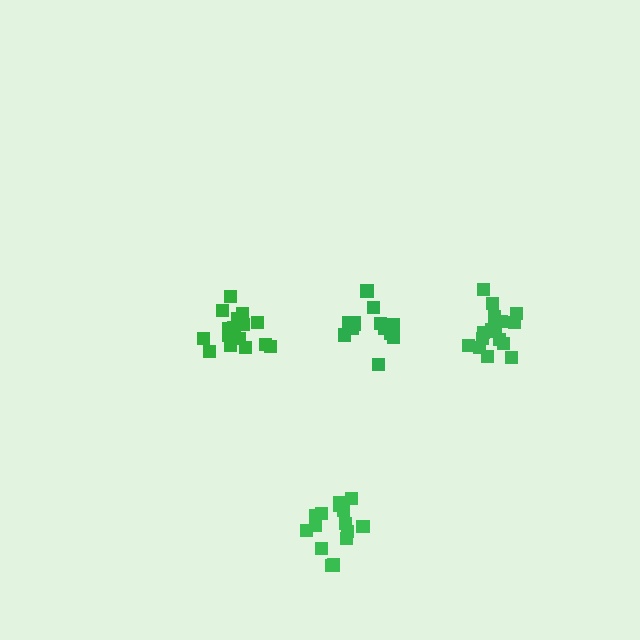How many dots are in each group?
Group 1: 17 dots, Group 2: 16 dots, Group 3: 14 dots, Group 4: 17 dots (64 total).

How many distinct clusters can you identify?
There are 4 distinct clusters.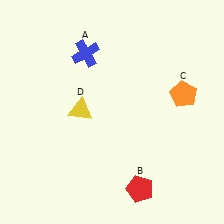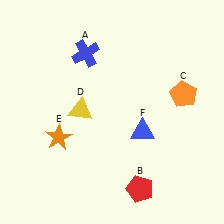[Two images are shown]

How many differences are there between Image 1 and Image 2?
There are 2 differences between the two images.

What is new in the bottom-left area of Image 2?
An orange star (E) was added in the bottom-left area of Image 2.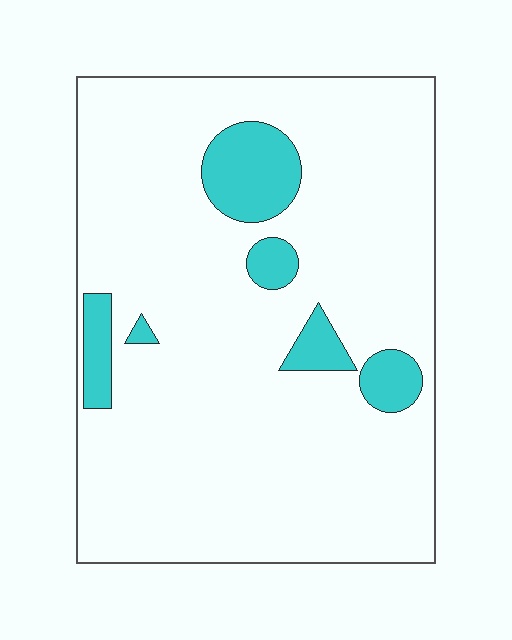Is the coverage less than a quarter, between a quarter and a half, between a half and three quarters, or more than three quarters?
Less than a quarter.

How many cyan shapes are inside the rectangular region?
6.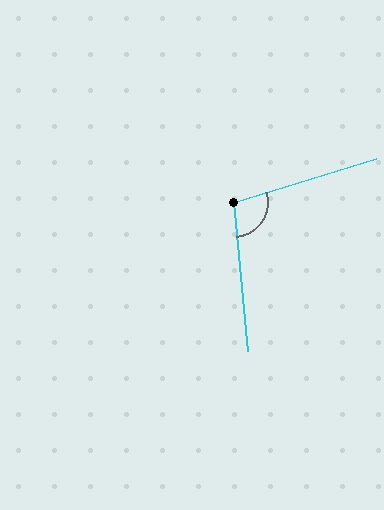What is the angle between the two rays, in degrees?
Approximately 102 degrees.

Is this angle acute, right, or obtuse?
It is obtuse.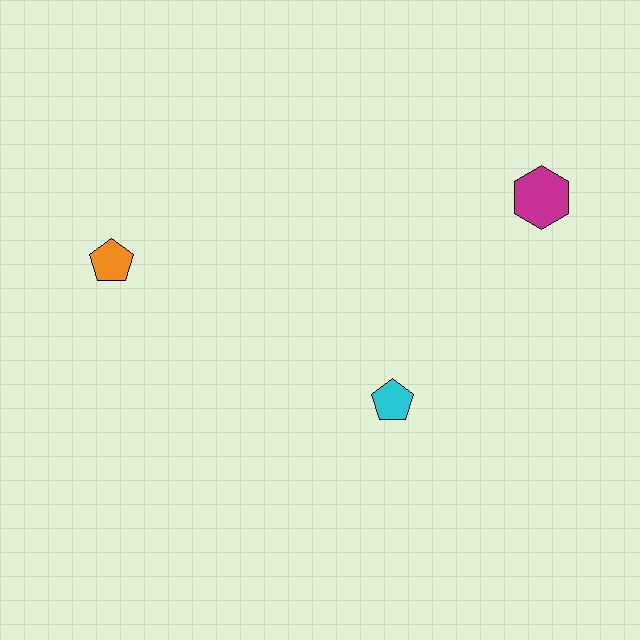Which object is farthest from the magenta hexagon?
The orange pentagon is farthest from the magenta hexagon.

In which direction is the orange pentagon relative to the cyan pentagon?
The orange pentagon is to the left of the cyan pentagon.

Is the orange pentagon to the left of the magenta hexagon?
Yes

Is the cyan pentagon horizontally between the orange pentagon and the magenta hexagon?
Yes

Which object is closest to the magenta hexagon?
The cyan pentagon is closest to the magenta hexagon.